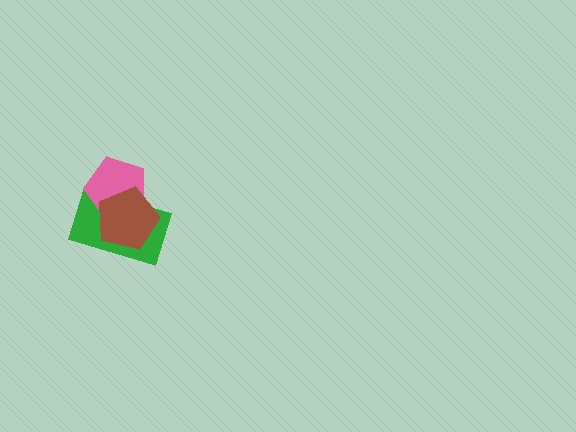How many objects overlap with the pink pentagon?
2 objects overlap with the pink pentagon.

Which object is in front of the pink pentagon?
The brown pentagon is in front of the pink pentagon.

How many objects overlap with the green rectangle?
2 objects overlap with the green rectangle.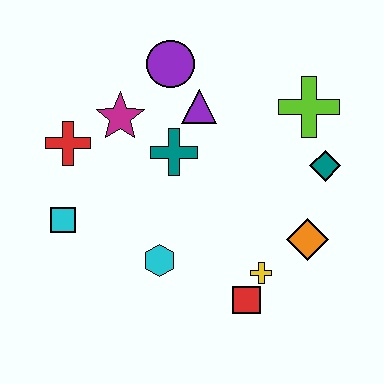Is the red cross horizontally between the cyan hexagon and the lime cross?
No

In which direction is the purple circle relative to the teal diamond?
The purple circle is to the left of the teal diamond.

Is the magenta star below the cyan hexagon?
No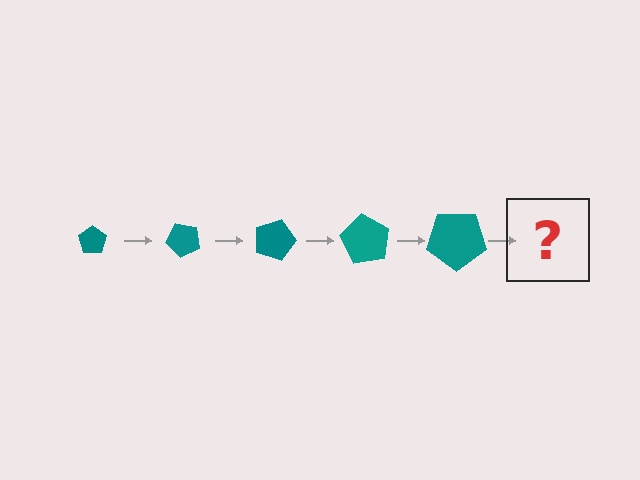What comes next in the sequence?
The next element should be a pentagon, larger than the previous one and rotated 225 degrees from the start.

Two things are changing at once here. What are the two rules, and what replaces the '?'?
The two rules are that the pentagon grows larger each step and it rotates 45 degrees each step. The '?' should be a pentagon, larger than the previous one and rotated 225 degrees from the start.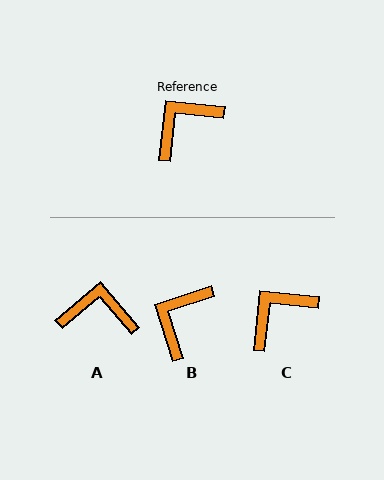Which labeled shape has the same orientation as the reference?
C.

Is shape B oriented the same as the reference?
No, it is off by about 24 degrees.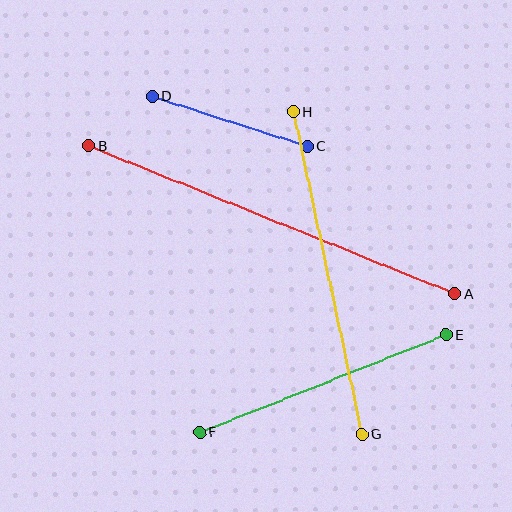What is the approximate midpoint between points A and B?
The midpoint is at approximately (272, 220) pixels.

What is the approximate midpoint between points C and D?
The midpoint is at approximately (229, 121) pixels.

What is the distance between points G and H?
The distance is approximately 329 pixels.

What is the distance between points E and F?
The distance is approximately 264 pixels.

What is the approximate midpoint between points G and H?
The midpoint is at approximately (328, 273) pixels.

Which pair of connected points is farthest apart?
Points A and B are farthest apart.